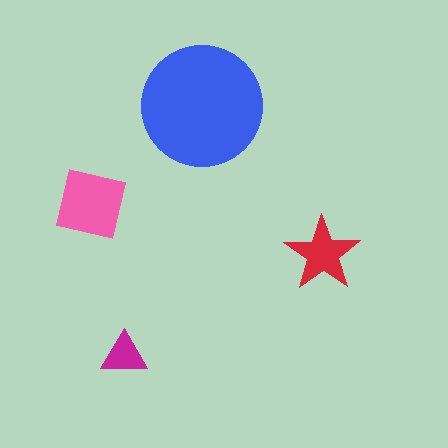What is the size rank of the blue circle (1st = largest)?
1st.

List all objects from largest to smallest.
The blue circle, the pink square, the red star, the magenta triangle.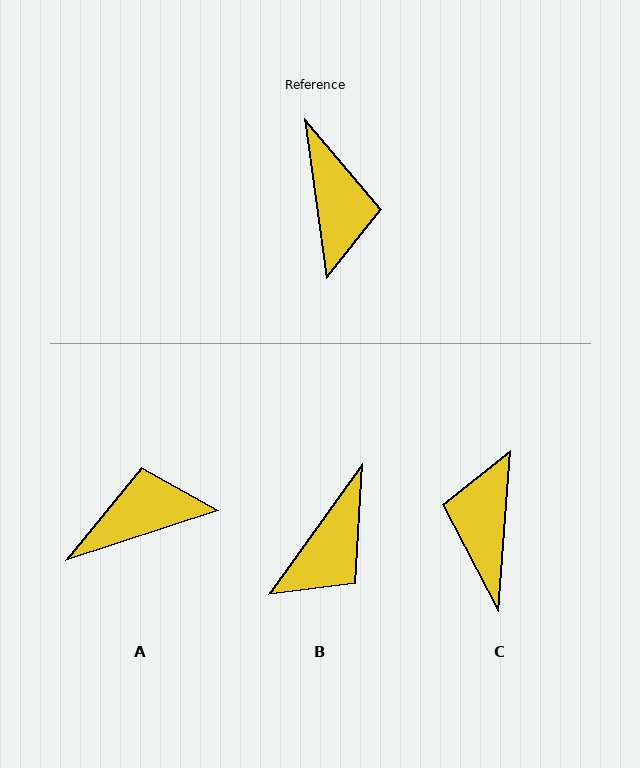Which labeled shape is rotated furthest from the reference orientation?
C, about 168 degrees away.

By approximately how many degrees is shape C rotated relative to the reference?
Approximately 168 degrees counter-clockwise.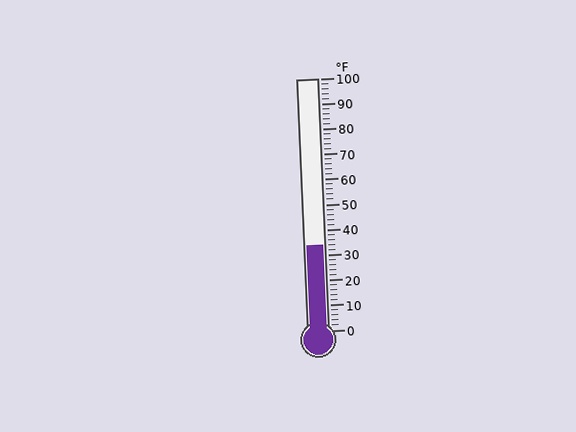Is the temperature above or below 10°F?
The temperature is above 10°F.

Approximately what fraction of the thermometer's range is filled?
The thermometer is filled to approximately 35% of its range.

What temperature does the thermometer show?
The thermometer shows approximately 34°F.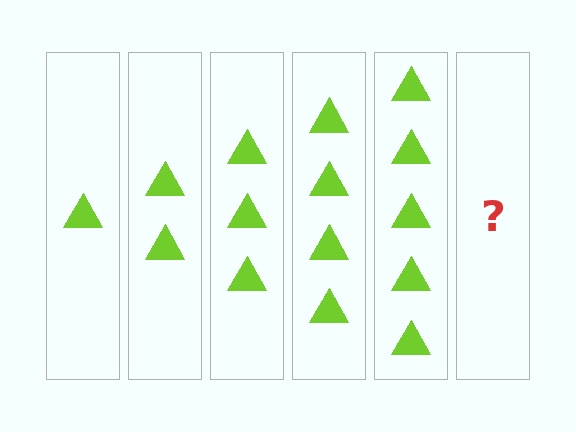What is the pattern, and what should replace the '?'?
The pattern is that each step adds one more triangle. The '?' should be 6 triangles.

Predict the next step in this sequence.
The next step is 6 triangles.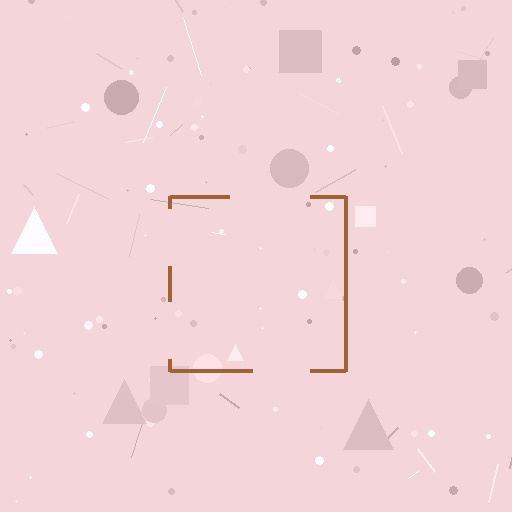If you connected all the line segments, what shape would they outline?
They would outline a square.